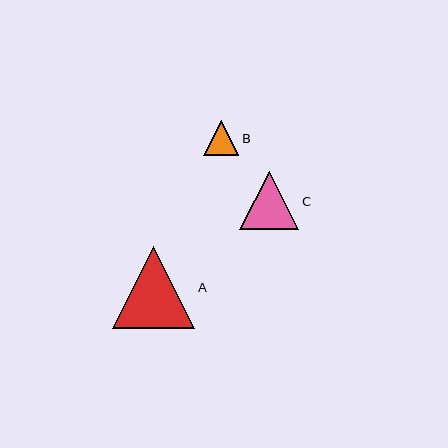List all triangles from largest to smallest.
From largest to smallest: A, C, B.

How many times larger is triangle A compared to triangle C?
Triangle A is approximately 1.4 times the size of triangle C.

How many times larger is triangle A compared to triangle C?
Triangle A is approximately 1.4 times the size of triangle C.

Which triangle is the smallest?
Triangle B is the smallest with a size of approximately 35 pixels.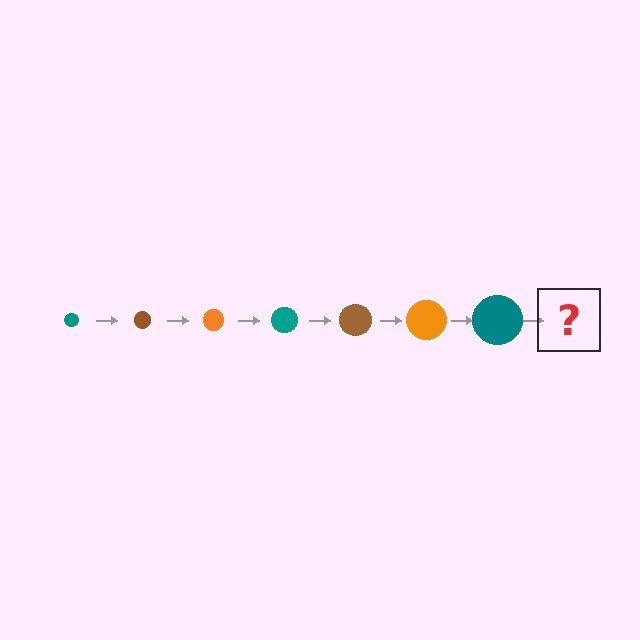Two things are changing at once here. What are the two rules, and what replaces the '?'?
The two rules are that the circle grows larger each step and the color cycles through teal, brown, and orange. The '?' should be a brown circle, larger than the previous one.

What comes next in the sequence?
The next element should be a brown circle, larger than the previous one.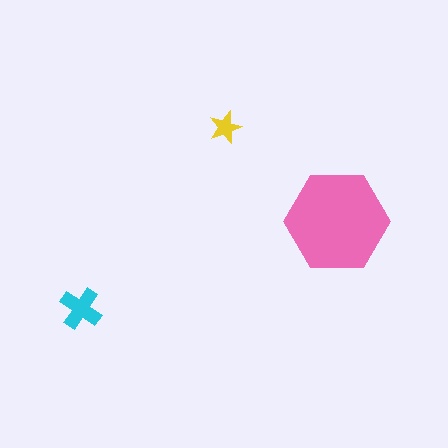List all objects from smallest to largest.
The yellow star, the cyan cross, the pink hexagon.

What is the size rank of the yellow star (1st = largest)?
3rd.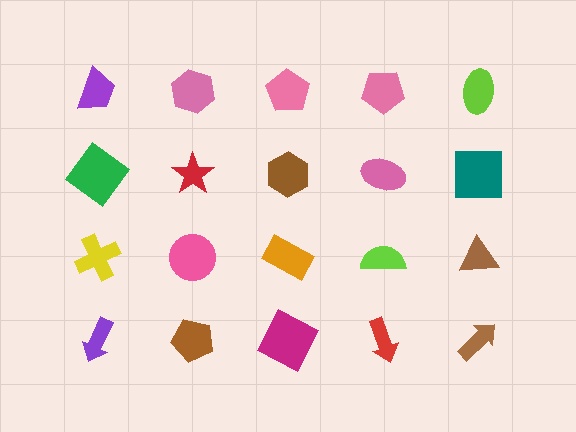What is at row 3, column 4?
A lime semicircle.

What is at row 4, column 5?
A brown arrow.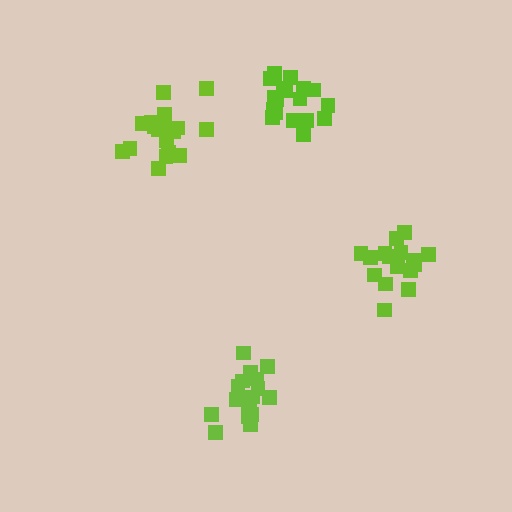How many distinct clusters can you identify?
There are 4 distinct clusters.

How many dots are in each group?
Group 1: 16 dots, Group 2: 19 dots, Group 3: 19 dots, Group 4: 18 dots (72 total).